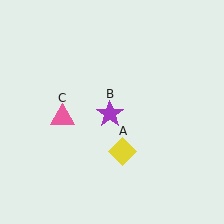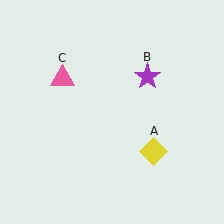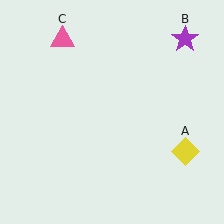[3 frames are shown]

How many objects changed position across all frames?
3 objects changed position: yellow diamond (object A), purple star (object B), pink triangle (object C).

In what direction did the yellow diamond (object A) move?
The yellow diamond (object A) moved right.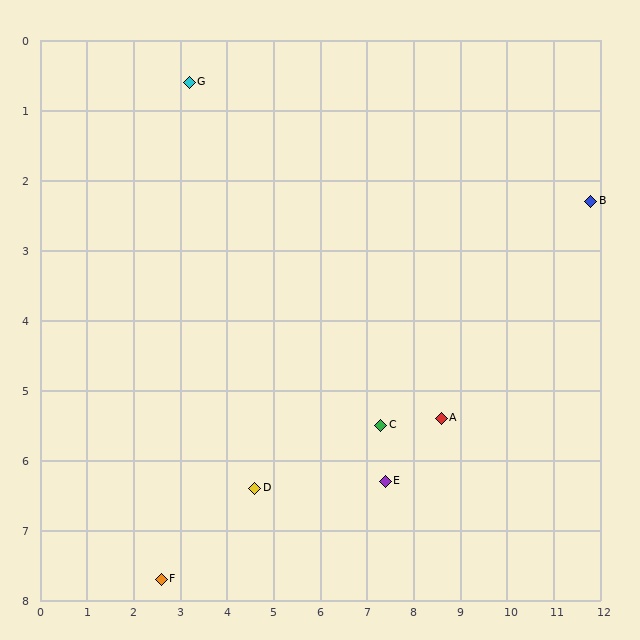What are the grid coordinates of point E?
Point E is at approximately (7.4, 6.3).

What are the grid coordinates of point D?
Point D is at approximately (4.6, 6.4).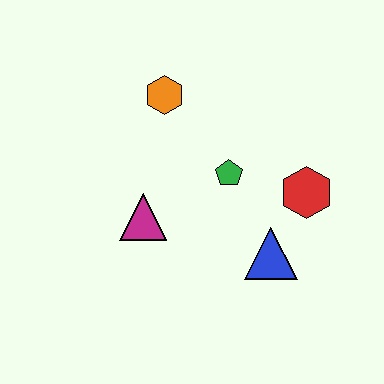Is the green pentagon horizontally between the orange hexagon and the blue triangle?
Yes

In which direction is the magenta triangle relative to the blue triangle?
The magenta triangle is to the left of the blue triangle.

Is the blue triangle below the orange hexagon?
Yes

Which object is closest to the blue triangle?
The red hexagon is closest to the blue triangle.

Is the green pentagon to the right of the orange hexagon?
Yes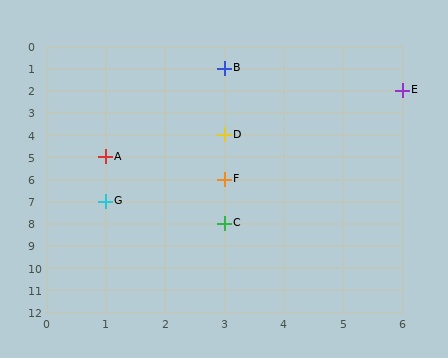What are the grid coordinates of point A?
Point A is at grid coordinates (1, 5).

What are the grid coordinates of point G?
Point G is at grid coordinates (1, 7).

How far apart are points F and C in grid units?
Points F and C are 2 rows apart.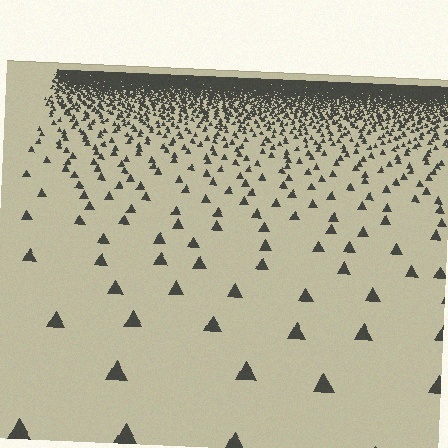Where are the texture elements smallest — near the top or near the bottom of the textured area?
Near the top.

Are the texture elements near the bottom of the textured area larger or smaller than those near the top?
Larger. Near the bottom, elements are closer to the viewer and appear at a bigger on-screen size.